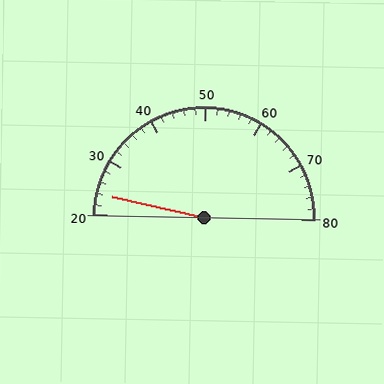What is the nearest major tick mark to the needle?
The nearest major tick mark is 20.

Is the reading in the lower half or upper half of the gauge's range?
The reading is in the lower half of the range (20 to 80).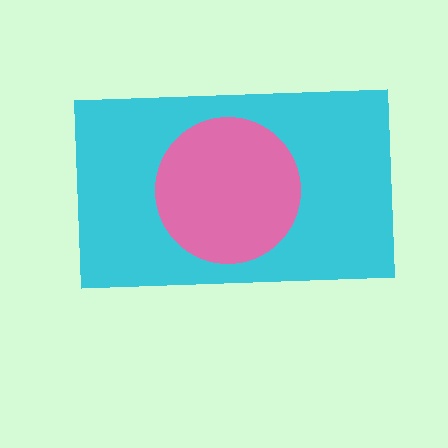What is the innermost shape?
The pink circle.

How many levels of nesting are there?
2.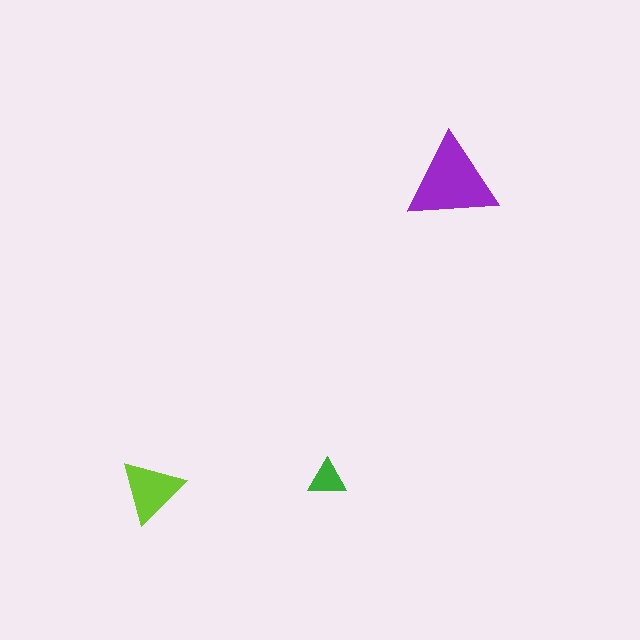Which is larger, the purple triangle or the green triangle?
The purple one.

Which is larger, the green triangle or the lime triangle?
The lime one.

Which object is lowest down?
The lime triangle is bottommost.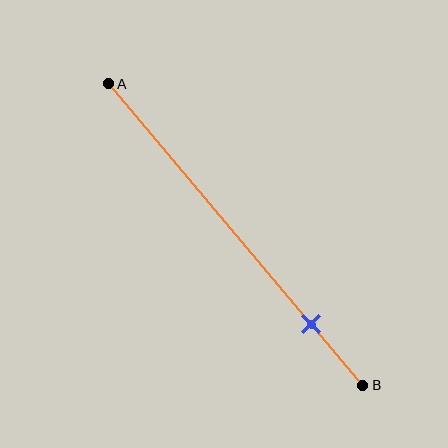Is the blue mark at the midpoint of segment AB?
No, the mark is at about 80% from A, not at the 50% midpoint.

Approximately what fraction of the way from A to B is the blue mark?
The blue mark is approximately 80% of the way from A to B.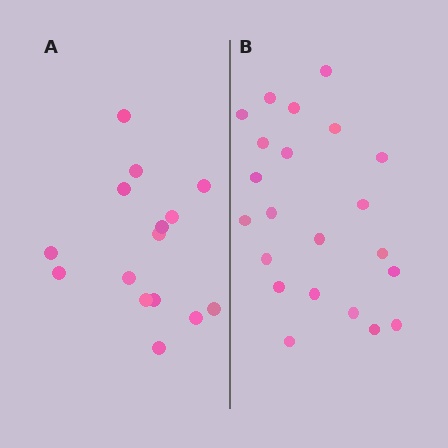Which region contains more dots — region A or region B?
Region B (the right region) has more dots.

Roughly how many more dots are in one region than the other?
Region B has roughly 8 or so more dots than region A.